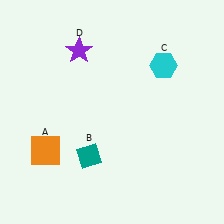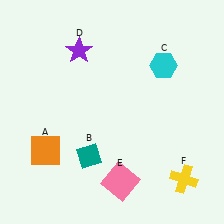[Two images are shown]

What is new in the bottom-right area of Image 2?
A pink square (E) was added in the bottom-right area of Image 2.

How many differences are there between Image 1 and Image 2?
There are 2 differences between the two images.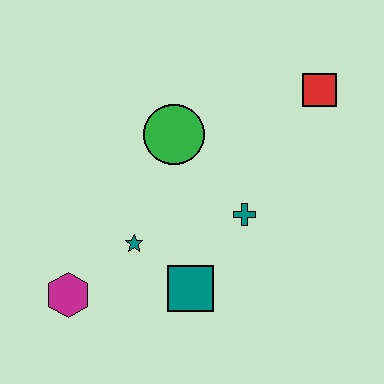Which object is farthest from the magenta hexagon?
The red square is farthest from the magenta hexagon.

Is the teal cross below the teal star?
No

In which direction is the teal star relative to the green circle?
The teal star is below the green circle.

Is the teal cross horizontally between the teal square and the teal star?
No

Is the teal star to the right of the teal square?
No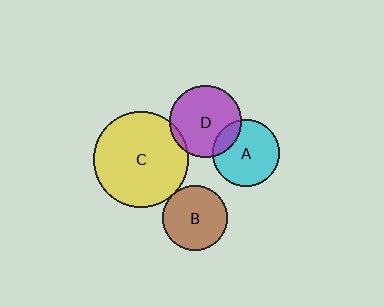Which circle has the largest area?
Circle C (yellow).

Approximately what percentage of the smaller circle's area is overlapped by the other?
Approximately 15%.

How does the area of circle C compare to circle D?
Approximately 1.8 times.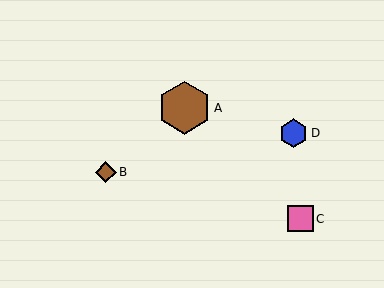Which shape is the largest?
The brown hexagon (labeled A) is the largest.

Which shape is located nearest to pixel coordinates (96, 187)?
The brown diamond (labeled B) at (106, 172) is nearest to that location.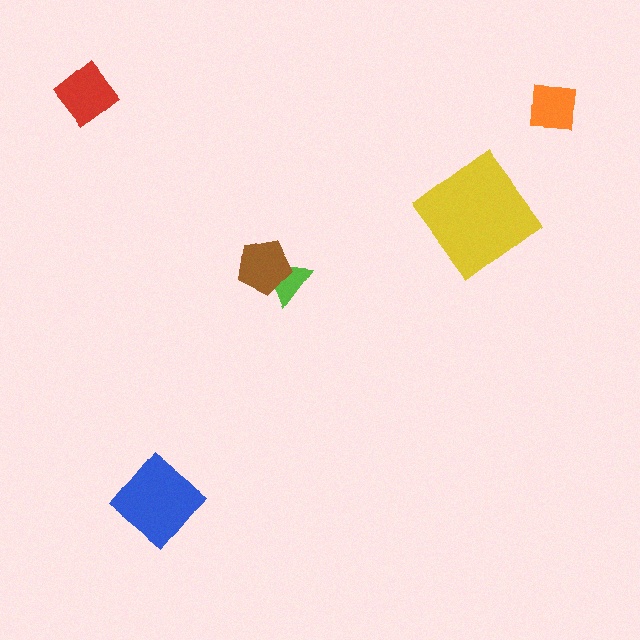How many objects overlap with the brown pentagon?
1 object overlaps with the brown pentagon.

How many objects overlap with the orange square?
0 objects overlap with the orange square.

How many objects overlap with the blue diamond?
0 objects overlap with the blue diamond.